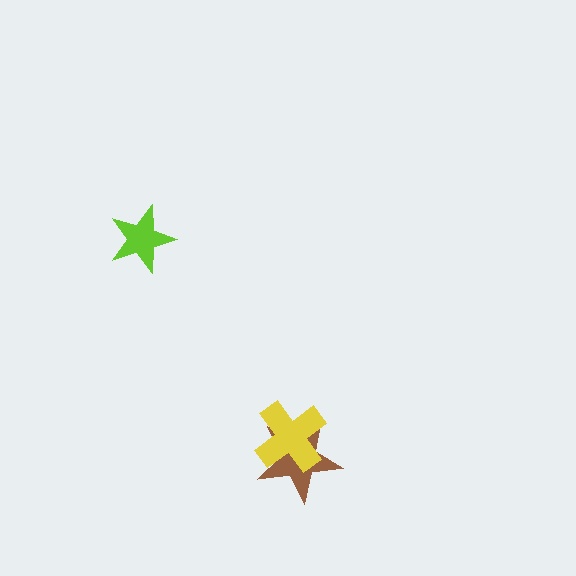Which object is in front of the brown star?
The yellow cross is in front of the brown star.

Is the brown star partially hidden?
Yes, it is partially covered by another shape.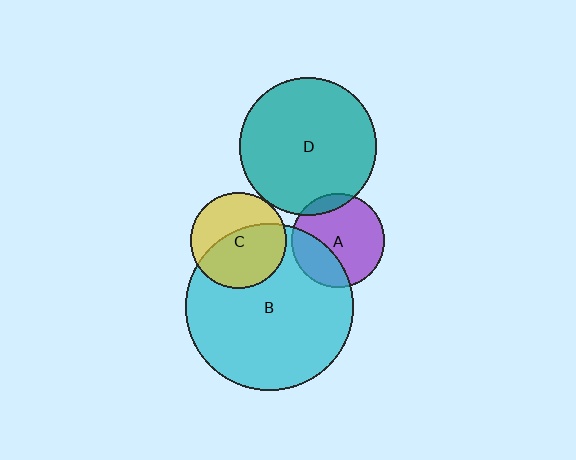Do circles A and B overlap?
Yes.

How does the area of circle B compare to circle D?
Approximately 1.5 times.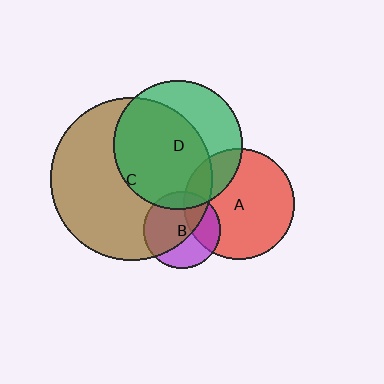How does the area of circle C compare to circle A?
Approximately 2.2 times.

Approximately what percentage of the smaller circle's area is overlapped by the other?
Approximately 15%.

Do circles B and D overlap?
Yes.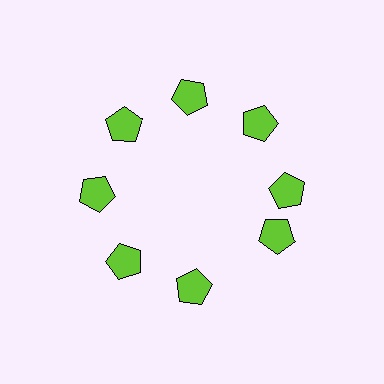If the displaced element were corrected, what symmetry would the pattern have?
It would have 8-fold rotational symmetry — the pattern would map onto itself every 45 degrees.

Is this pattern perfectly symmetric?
No. The 8 lime pentagons are arranged in a ring, but one element near the 4 o'clock position is rotated out of alignment along the ring, breaking the 8-fold rotational symmetry.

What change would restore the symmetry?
The symmetry would be restored by rotating it back into even spacing with its neighbors so that all 8 pentagons sit at equal angles and equal distance from the center.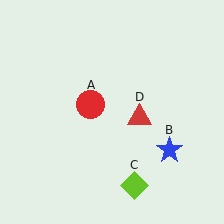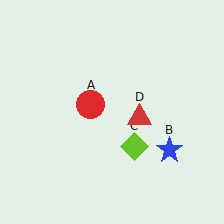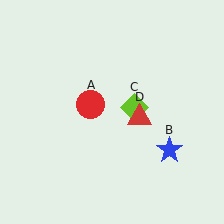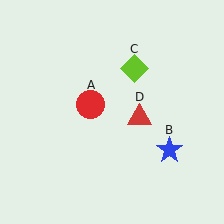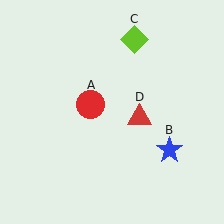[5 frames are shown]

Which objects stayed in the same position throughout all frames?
Red circle (object A) and blue star (object B) and red triangle (object D) remained stationary.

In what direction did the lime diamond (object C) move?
The lime diamond (object C) moved up.